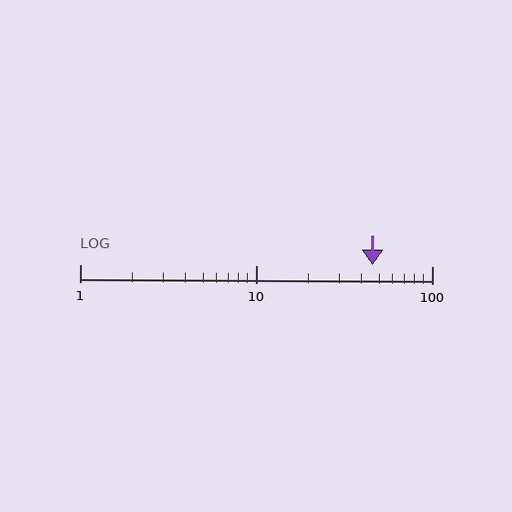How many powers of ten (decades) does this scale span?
The scale spans 2 decades, from 1 to 100.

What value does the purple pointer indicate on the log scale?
The pointer indicates approximately 46.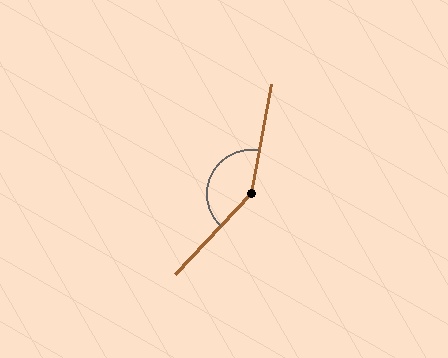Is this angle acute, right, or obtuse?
It is obtuse.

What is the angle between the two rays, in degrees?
Approximately 147 degrees.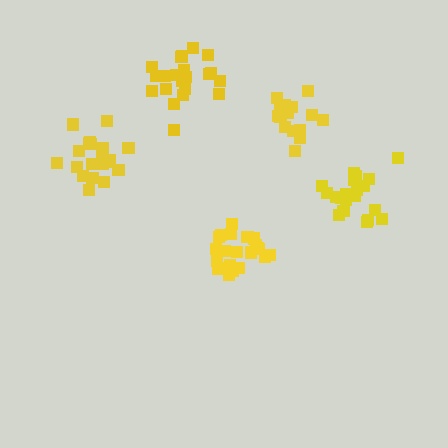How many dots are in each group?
Group 1: 19 dots, Group 2: 21 dots, Group 3: 21 dots, Group 4: 20 dots, Group 5: 21 dots (102 total).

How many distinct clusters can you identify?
There are 5 distinct clusters.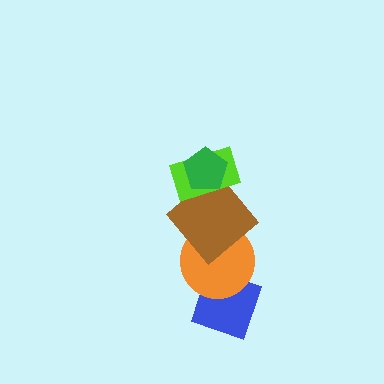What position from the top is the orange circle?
The orange circle is 4th from the top.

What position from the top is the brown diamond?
The brown diamond is 3rd from the top.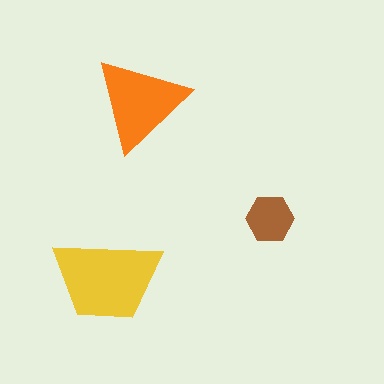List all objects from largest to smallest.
The yellow trapezoid, the orange triangle, the brown hexagon.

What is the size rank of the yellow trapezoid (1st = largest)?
1st.